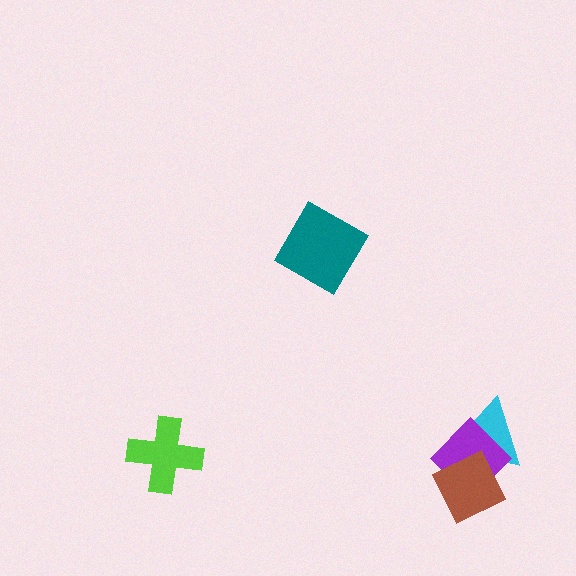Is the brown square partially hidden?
No, no other shape covers it.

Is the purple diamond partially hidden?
Yes, it is partially covered by another shape.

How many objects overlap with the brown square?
2 objects overlap with the brown square.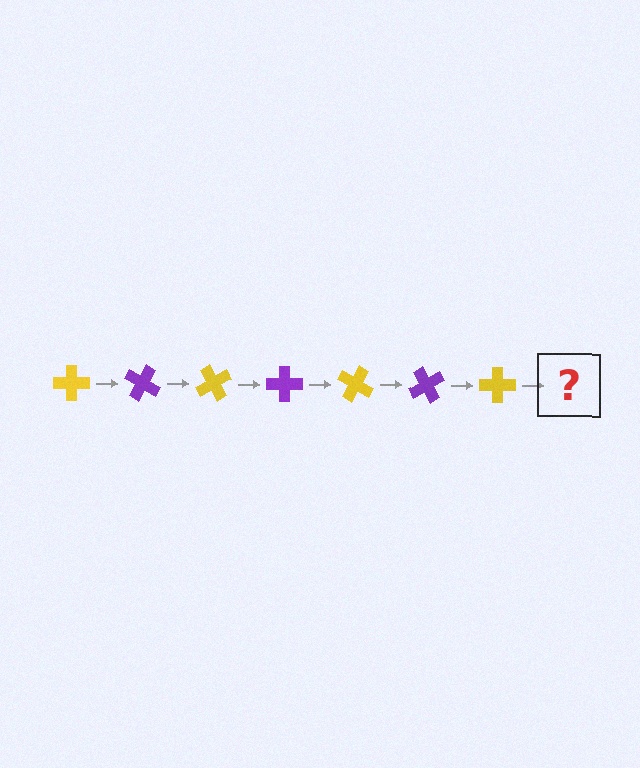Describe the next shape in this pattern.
It should be a purple cross, rotated 210 degrees from the start.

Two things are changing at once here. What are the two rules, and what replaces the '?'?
The two rules are that it rotates 30 degrees each step and the color cycles through yellow and purple. The '?' should be a purple cross, rotated 210 degrees from the start.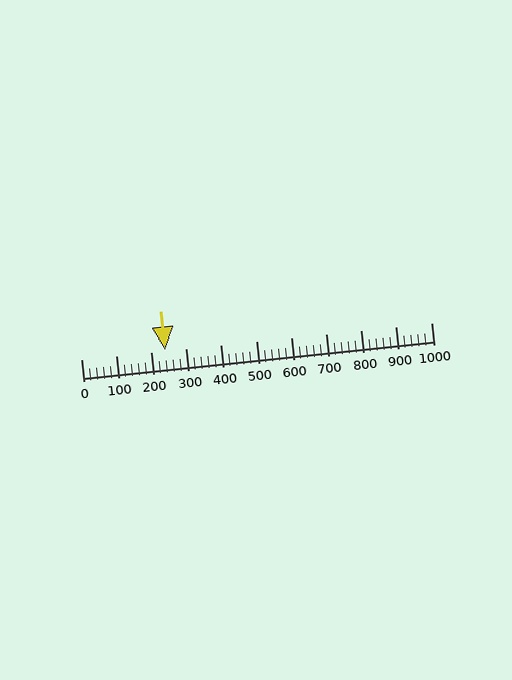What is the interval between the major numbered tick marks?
The major tick marks are spaced 100 units apart.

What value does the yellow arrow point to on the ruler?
The yellow arrow points to approximately 240.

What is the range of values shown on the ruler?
The ruler shows values from 0 to 1000.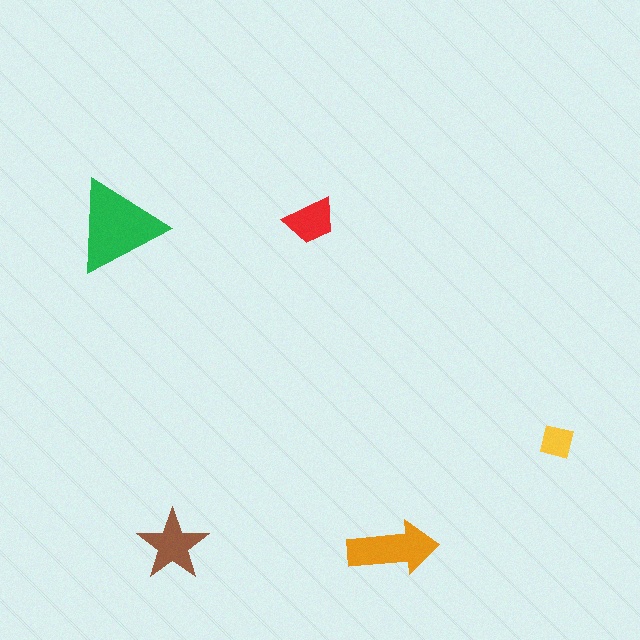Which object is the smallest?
The yellow square.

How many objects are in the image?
There are 5 objects in the image.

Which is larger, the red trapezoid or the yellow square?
The red trapezoid.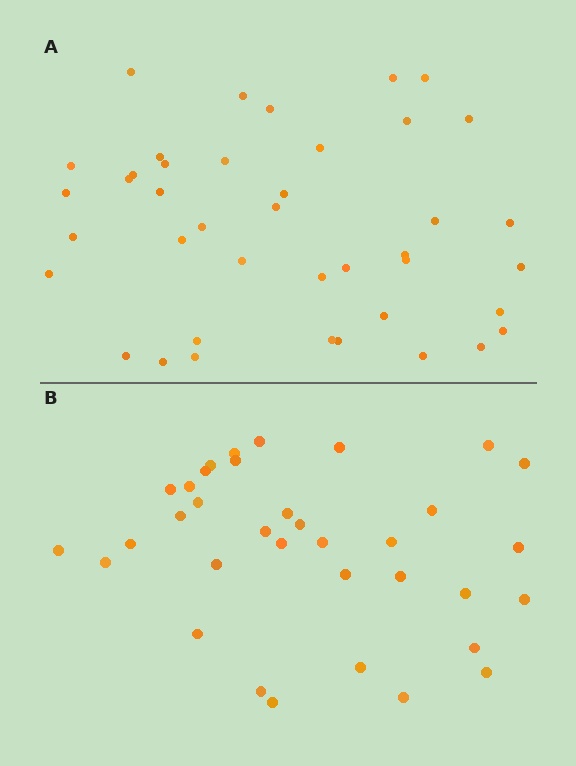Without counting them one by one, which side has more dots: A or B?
Region A (the top region) has more dots.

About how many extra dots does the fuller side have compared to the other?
Region A has about 6 more dots than region B.